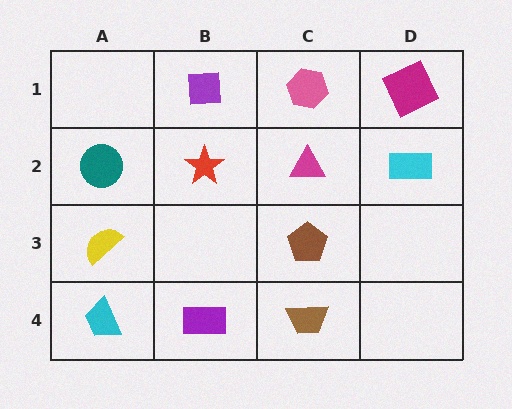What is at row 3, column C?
A brown pentagon.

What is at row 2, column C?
A magenta triangle.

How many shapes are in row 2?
4 shapes.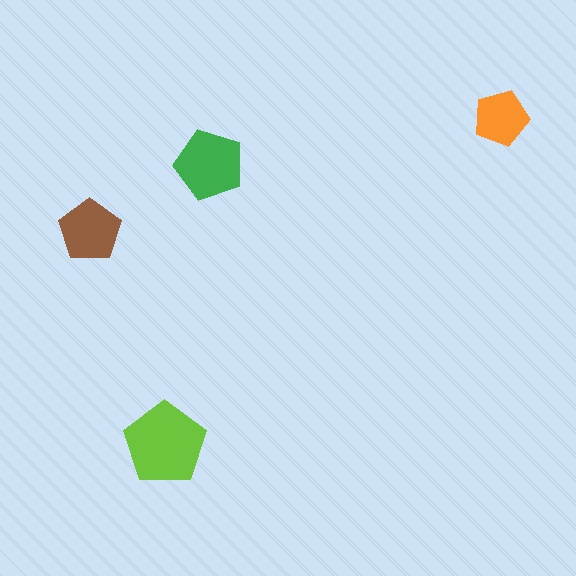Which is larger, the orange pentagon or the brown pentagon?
The brown one.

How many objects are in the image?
There are 4 objects in the image.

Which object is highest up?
The orange pentagon is topmost.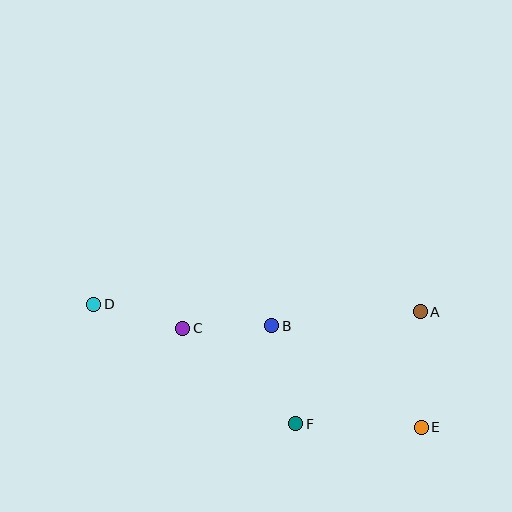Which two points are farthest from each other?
Points D and E are farthest from each other.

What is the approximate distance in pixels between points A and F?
The distance between A and F is approximately 167 pixels.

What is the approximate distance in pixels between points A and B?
The distance between A and B is approximately 149 pixels.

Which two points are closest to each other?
Points B and C are closest to each other.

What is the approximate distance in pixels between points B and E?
The distance between B and E is approximately 181 pixels.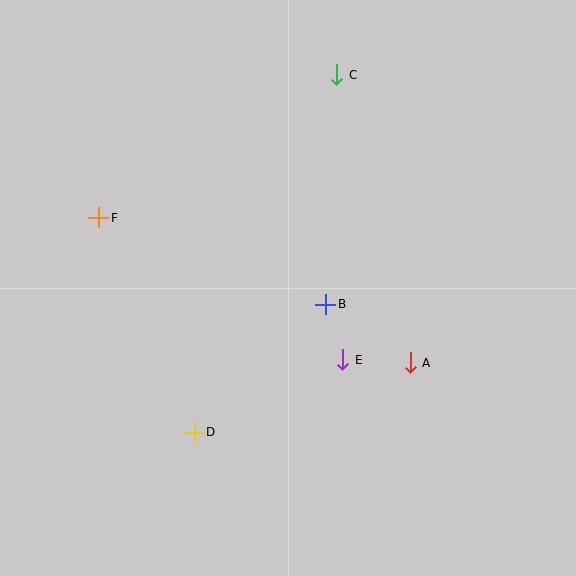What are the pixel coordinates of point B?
Point B is at (326, 304).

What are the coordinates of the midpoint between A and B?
The midpoint between A and B is at (368, 333).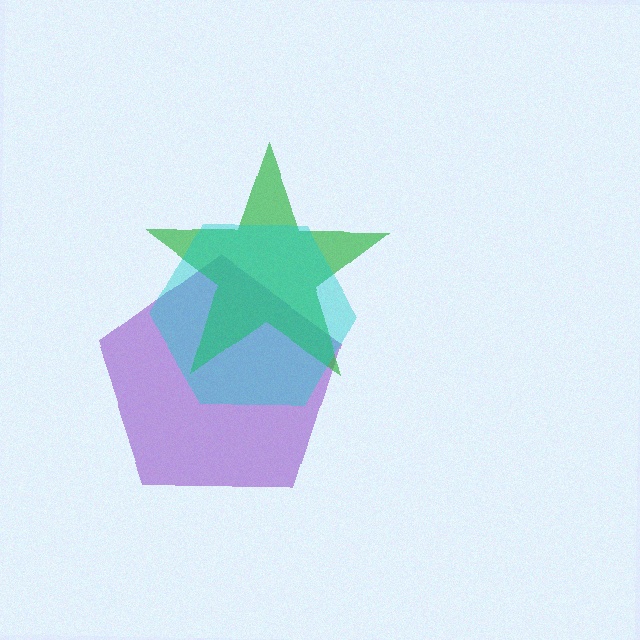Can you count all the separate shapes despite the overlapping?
Yes, there are 3 separate shapes.